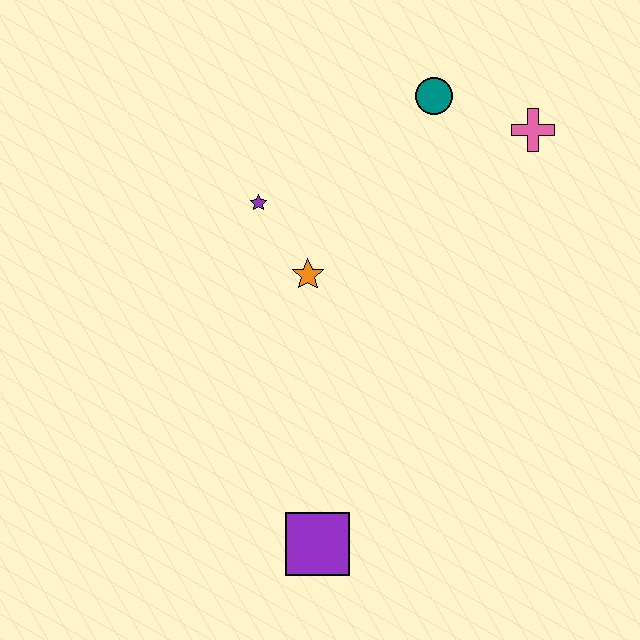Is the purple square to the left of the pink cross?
Yes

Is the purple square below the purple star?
Yes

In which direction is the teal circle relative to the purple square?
The teal circle is above the purple square.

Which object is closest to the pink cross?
The teal circle is closest to the pink cross.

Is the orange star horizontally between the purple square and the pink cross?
No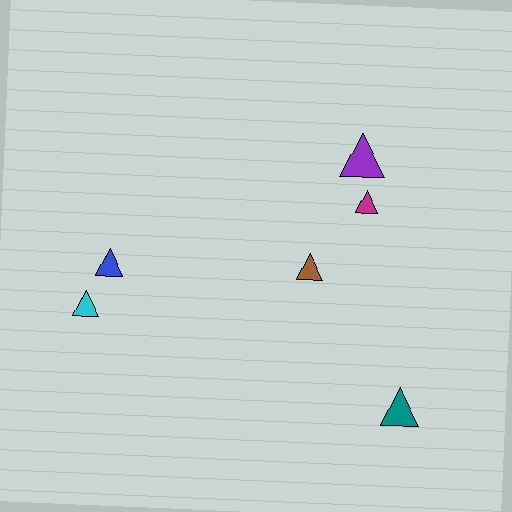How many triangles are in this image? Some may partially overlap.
There are 6 triangles.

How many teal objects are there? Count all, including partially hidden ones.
There is 1 teal object.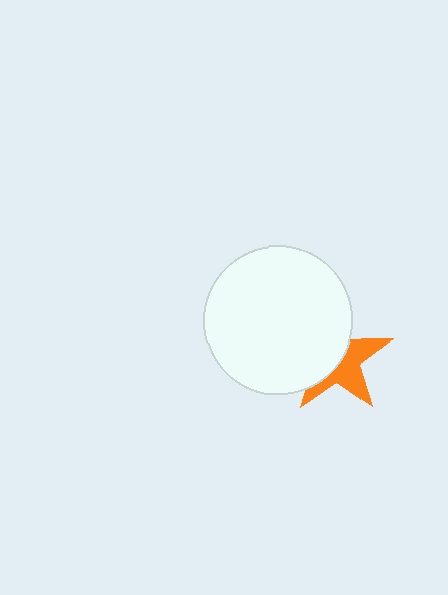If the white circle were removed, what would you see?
You would see the complete orange star.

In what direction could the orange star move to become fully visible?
The orange star could move right. That would shift it out from behind the white circle entirely.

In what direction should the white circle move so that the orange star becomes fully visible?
The white circle should move left. That is the shortest direction to clear the overlap and leave the orange star fully visible.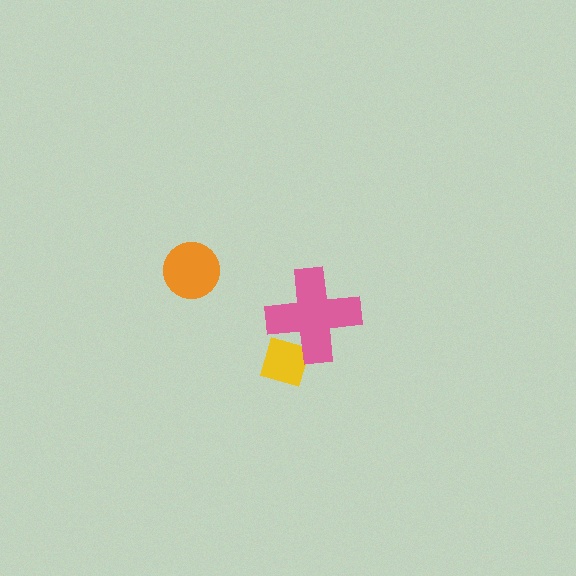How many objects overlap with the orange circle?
0 objects overlap with the orange circle.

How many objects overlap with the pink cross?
1 object overlaps with the pink cross.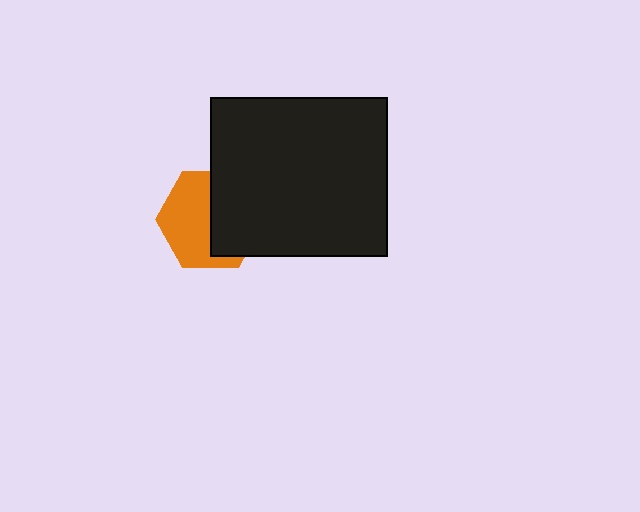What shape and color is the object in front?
The object in front is a black rectangle.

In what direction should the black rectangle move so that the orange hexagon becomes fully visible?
The black rectangle should move right. That is the shortest direction to clear the overlap and leave the orange hexagon fully visible.